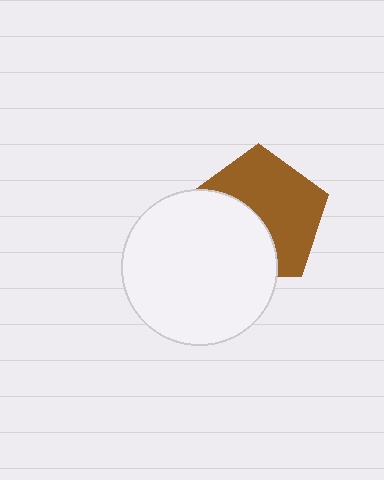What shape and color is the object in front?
The object in front is a white circle.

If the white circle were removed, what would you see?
You would see the complete brown pentagon.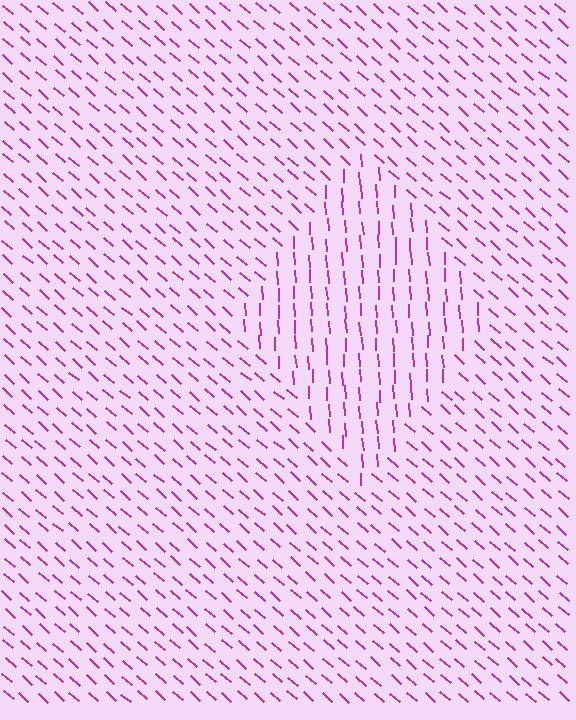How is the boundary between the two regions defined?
The boundary is defined purely by a change in line orientation (approximately 45 degrees difference). All lines are the same color and thickness.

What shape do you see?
I see a diamond.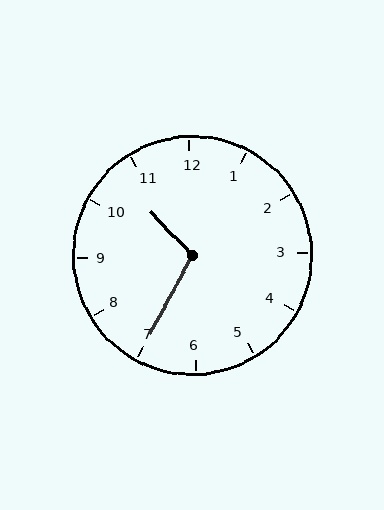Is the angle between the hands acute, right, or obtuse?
It is obtuse.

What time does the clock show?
10:35.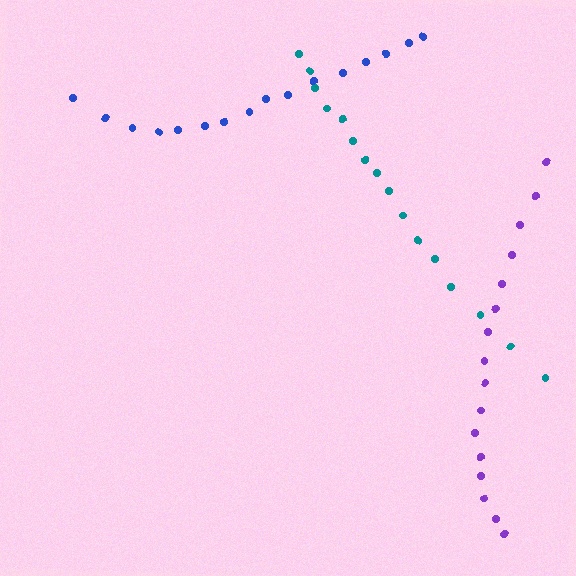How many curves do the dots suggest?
There are 3 distinct paths.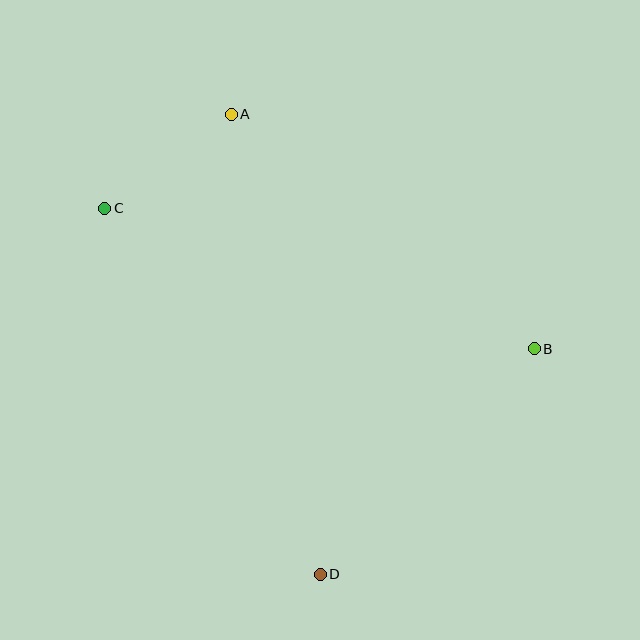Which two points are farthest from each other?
Points A and D are farthest from each other.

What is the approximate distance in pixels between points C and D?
The distance between C and D is approximately 425 pixels.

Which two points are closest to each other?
Points A and C are closest to each other.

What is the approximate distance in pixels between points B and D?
The distance between B and D is approximately 311 pixels.